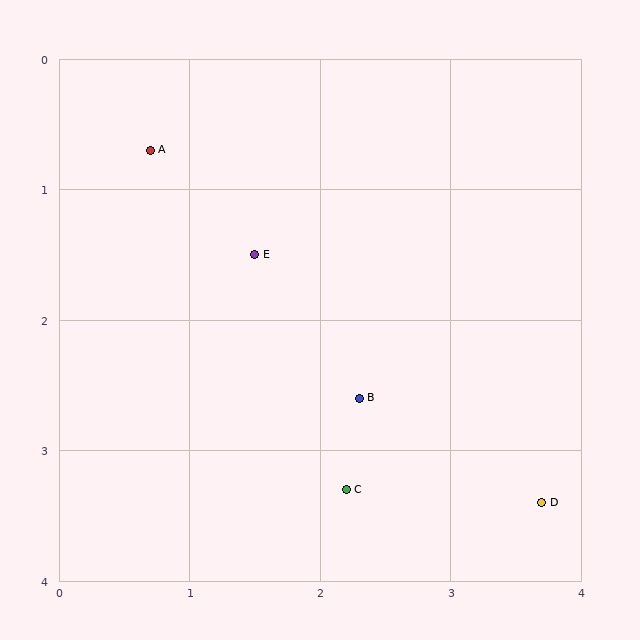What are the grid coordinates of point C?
Point C is at approximately (2.2, 3.3).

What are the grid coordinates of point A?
Point A is at approximately (0.7, 0.7).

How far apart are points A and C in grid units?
Points A and C are about 3.0 grid units apart.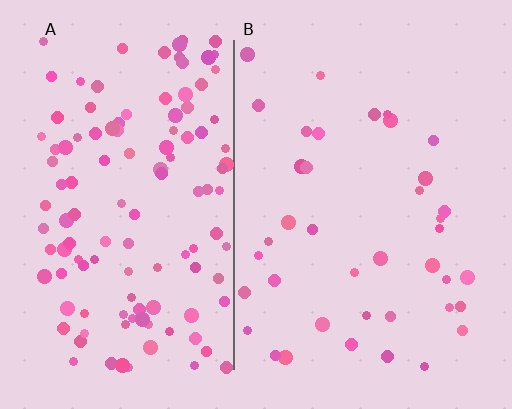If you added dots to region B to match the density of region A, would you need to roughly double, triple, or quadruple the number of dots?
Approximately triple.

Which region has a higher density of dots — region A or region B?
A (the left).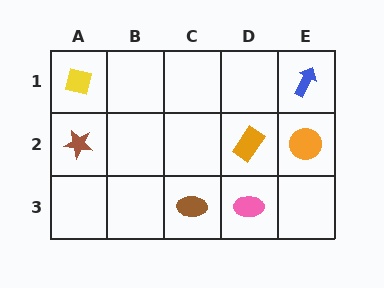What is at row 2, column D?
An orange rectangle.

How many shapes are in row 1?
2 shapes.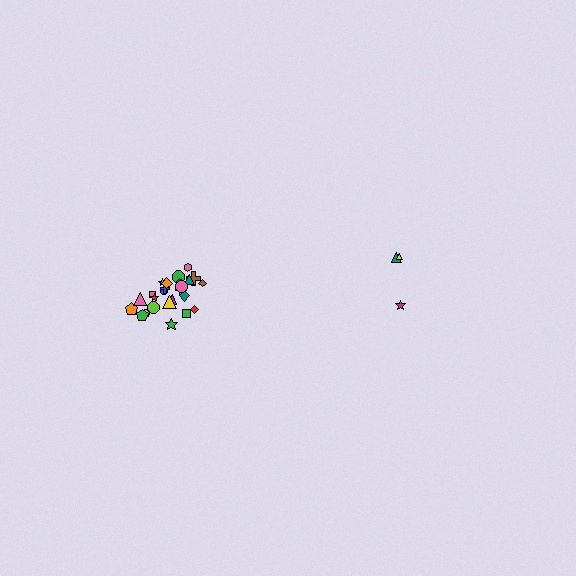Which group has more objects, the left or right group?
The left group.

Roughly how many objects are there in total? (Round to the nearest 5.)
Roughly 30 objects in total.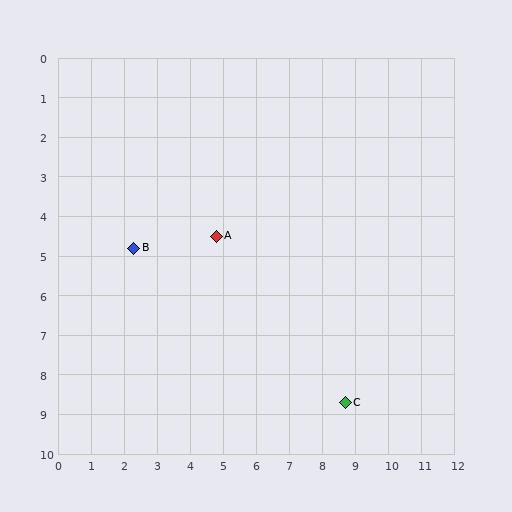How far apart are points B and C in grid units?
Points B and C are about 7.5 grid units apart.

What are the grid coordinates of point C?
Point C is at approximately (8.7, 8.7).